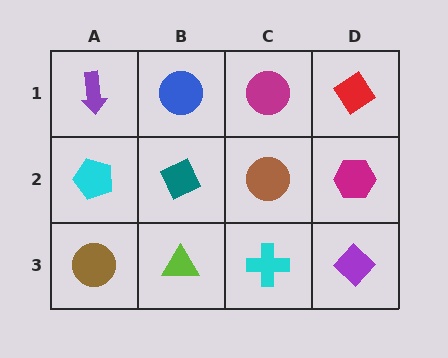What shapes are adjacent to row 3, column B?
A teal diamond (row 2, column B), a brown circle (row 3, column A), a cyan cross (row 3, column C).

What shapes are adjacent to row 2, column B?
A blue circle (row 1, column B), a lime triangle (row 3, column B), a cyan pentagon (row 2, column A), a brown circle (row 2, column C).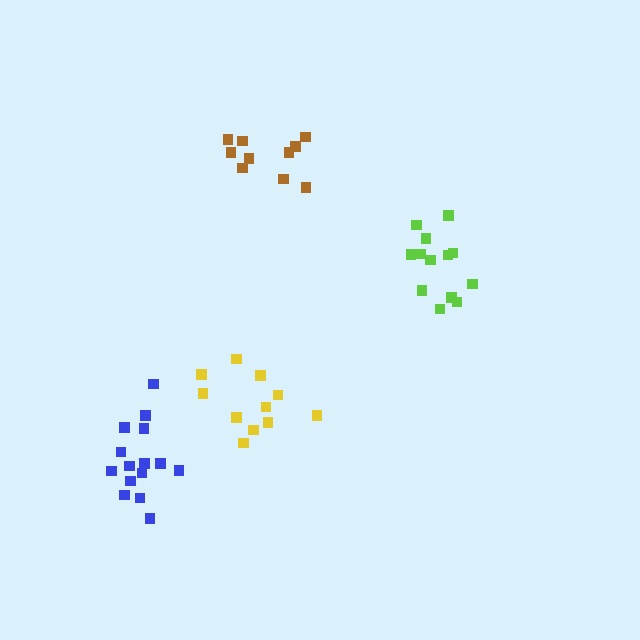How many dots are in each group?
Group 1: 15 dots, Group 2: 11 dots, Group 3: 13 dots, Group 4: 10 dots (49 total).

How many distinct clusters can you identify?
There are 4 distinct clusters.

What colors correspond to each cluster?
The clusters are colored: blue, yellow, lime, brown.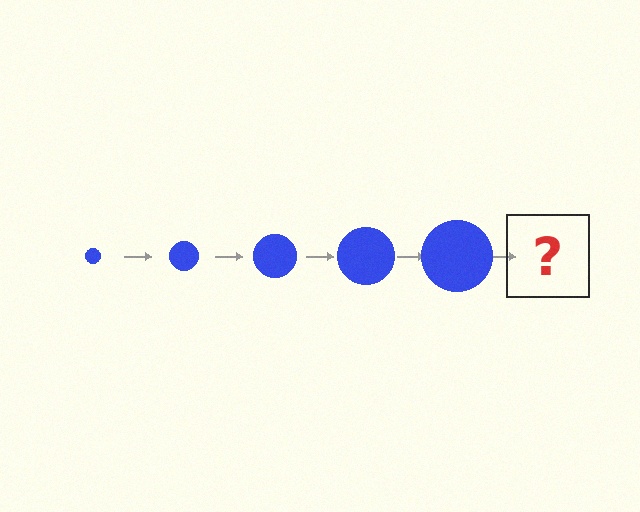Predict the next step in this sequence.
The next step is a blue circle, larger than the previous one.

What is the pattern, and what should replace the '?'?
The pattern is that the circle gets progressively larger each step. The '?' should be a blue circle, larger than the previous one.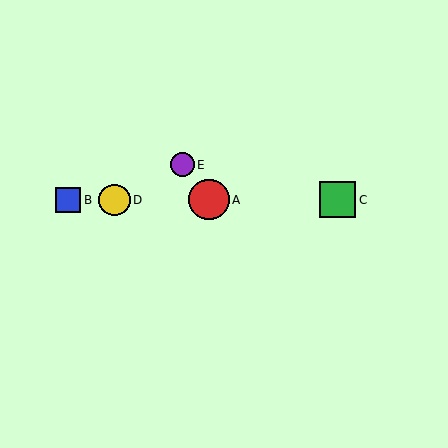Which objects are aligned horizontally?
Objects A, B, C, D are aligned horizontally.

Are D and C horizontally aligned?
Yes, both are at y≈200.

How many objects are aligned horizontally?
4 objects (A, B, C, D) are aligned horizontally.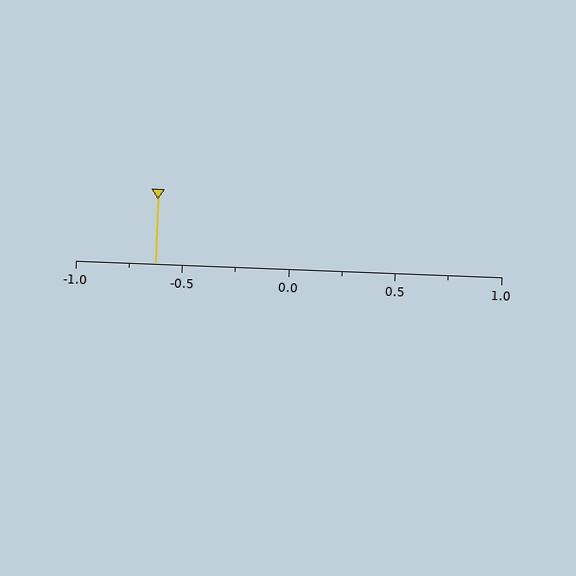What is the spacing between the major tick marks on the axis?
The major ticks are spaced 0.5 apart.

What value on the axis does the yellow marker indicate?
The marker indicates approximately -0.62.